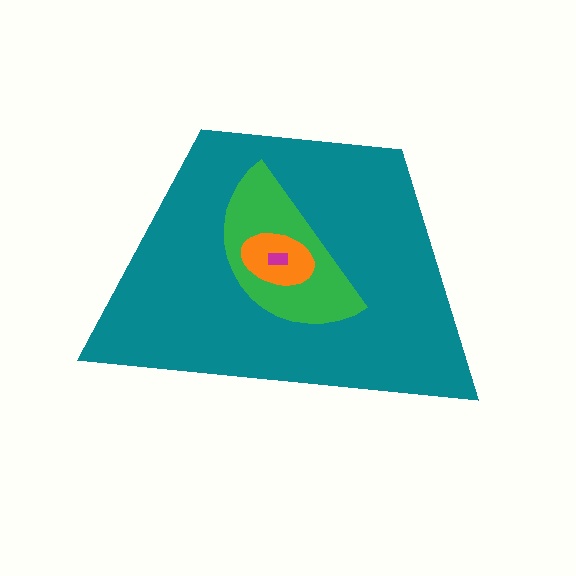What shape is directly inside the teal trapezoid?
The green semicircle.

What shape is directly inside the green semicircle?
The orange ellipse.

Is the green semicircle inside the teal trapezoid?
Yes.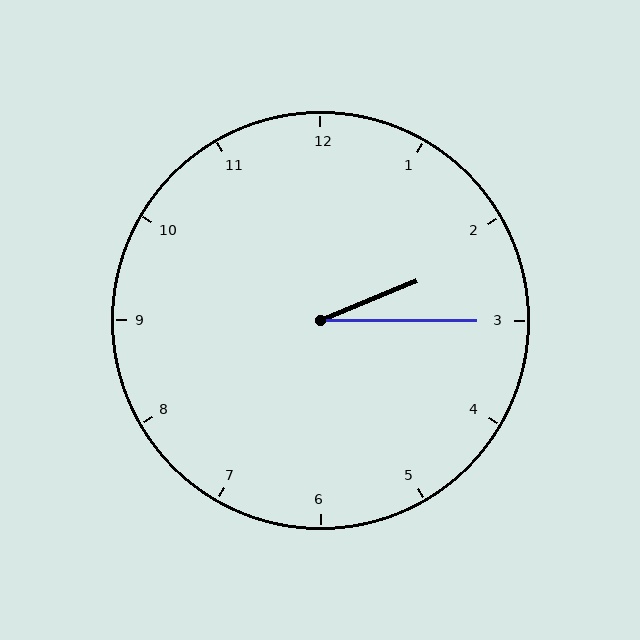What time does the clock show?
2:15.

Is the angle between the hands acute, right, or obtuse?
It is acute.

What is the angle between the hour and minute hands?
Approximately 22 degrees.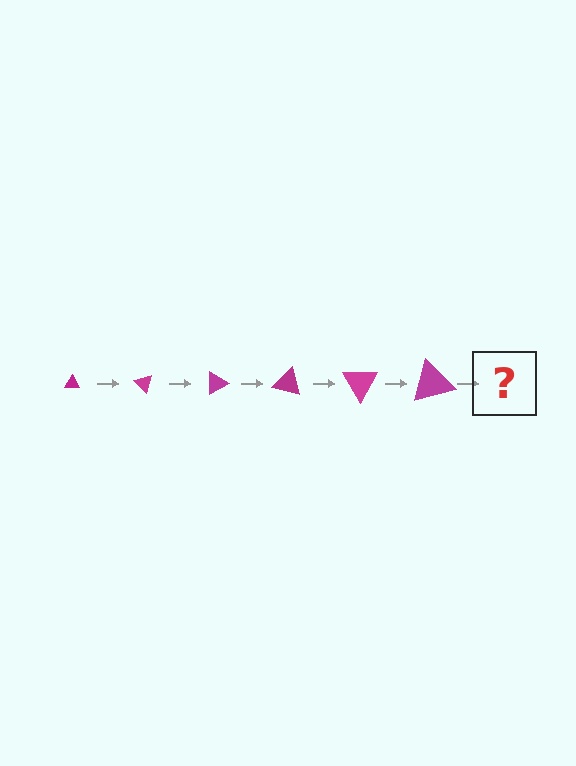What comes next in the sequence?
The next element should be a triangle, larger than the previous one and rotated 270 degrees from the start.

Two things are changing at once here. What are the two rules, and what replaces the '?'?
The two rules are that the triangle grows larger each step and it rotates 45 degrees each step. The '?' should be a triangle, larger than the previous one and rotated 270 degrees from the start.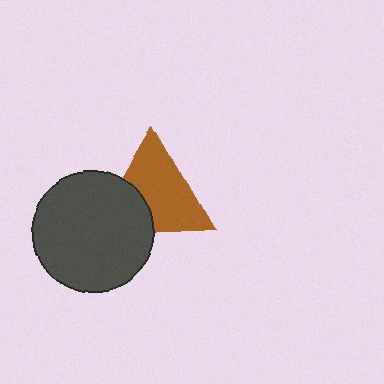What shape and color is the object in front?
The object in front is a dark gray circle.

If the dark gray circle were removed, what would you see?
You would see the complete brown triangle.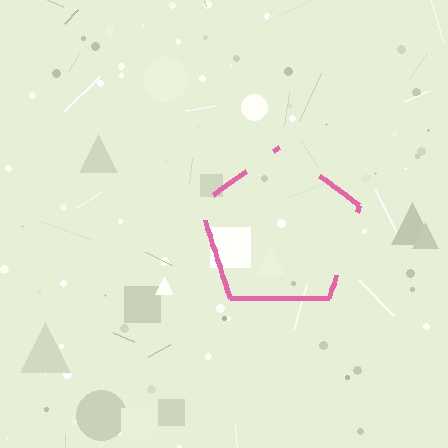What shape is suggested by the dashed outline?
The dashed outline suggests a pentagon.